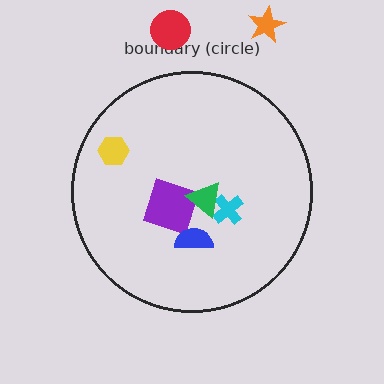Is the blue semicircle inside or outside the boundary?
Inside.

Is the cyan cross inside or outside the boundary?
Inside.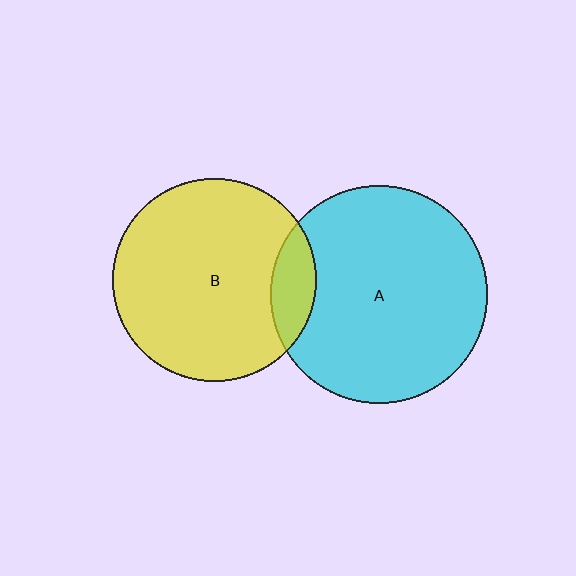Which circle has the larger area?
Circle A (cyan).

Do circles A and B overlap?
Yes.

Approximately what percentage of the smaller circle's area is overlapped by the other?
Approximately 15%.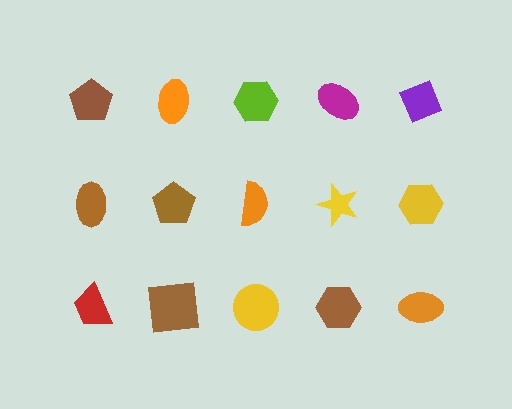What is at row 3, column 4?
A brown hexagon.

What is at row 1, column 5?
A purple diamond.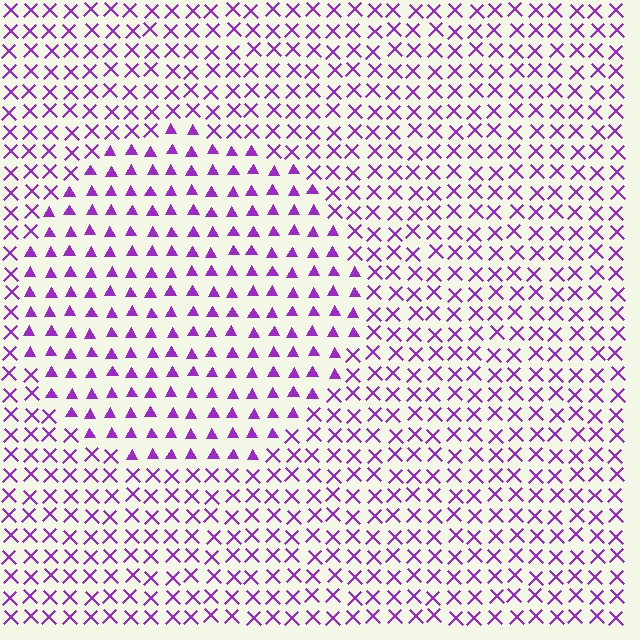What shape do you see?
I see a circle.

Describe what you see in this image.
The image is filled with small purple elements arranged in a uniform grid. A circle-shaped region contains triangles, while the surrounding area contains X marks. The boundary is defined purely by the change in element shape.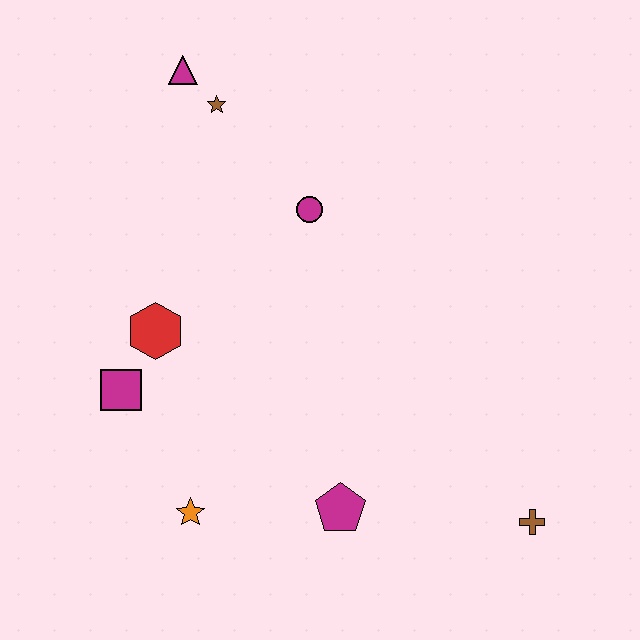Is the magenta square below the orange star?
No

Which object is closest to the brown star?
The magenta triangle is closest to the brown star.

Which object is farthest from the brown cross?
The magenta triangle is farthest from the brown cross.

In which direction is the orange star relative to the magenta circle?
The orange star is below the magenta circle.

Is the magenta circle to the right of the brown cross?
No